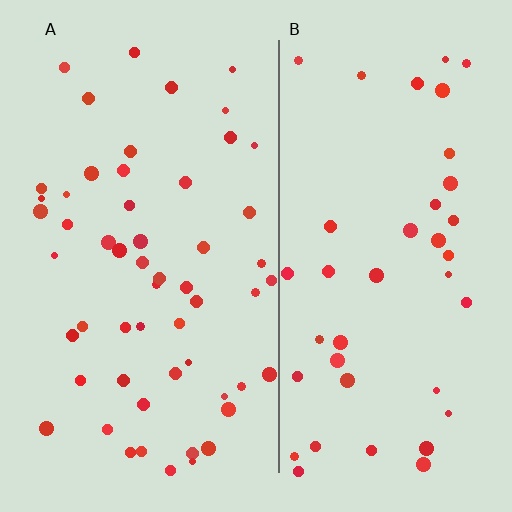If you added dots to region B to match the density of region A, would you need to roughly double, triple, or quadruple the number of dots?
Approximately double.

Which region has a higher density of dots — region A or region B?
A (the left).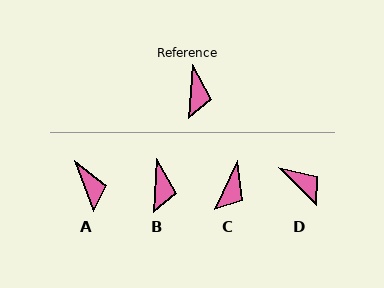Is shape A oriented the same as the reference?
No, it is off by about 23 degrees.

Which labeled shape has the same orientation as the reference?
B.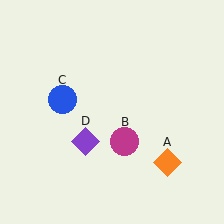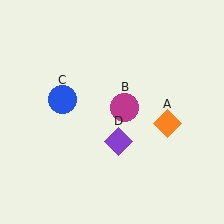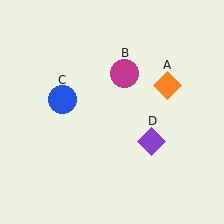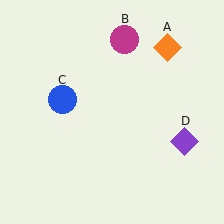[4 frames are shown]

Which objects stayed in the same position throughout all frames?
Blue circle (object C) remained stationary.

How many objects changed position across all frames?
3 objects changed position: orange diamond (object A), magenta circle (object B), purple diamond (object D).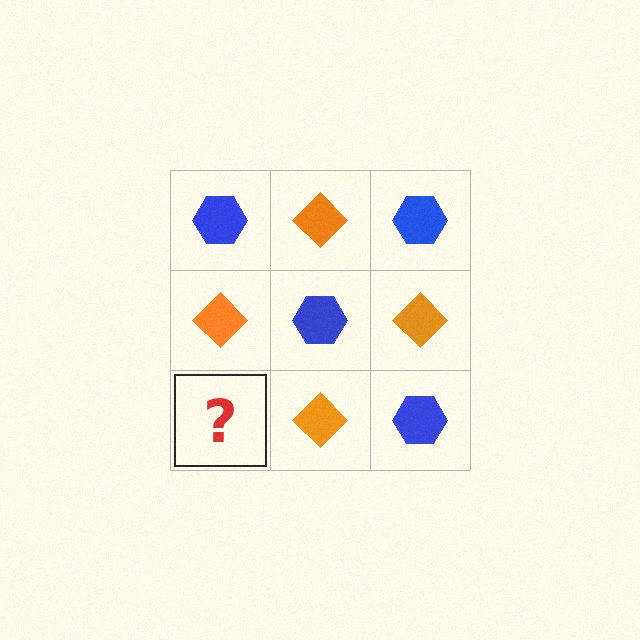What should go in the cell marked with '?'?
The missing cell should contain a blue hexagon.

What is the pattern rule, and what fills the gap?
The rule is that it alternates blue hexagon and orange diamond in a checkerboard pattern. The gap should be filled with a blue hexagon.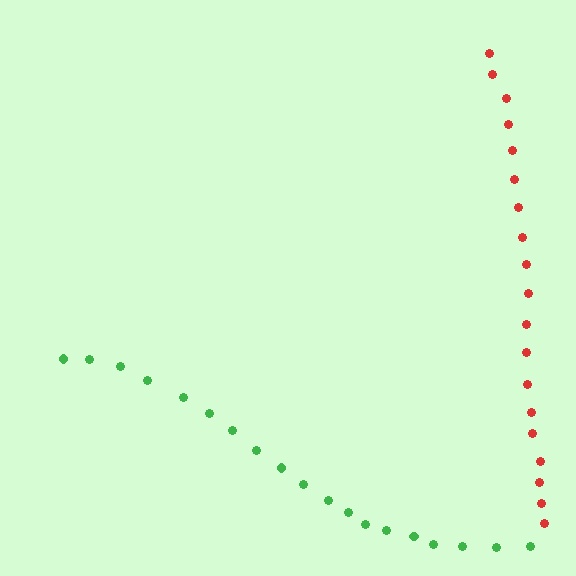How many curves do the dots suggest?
There are 2 distinct paths.